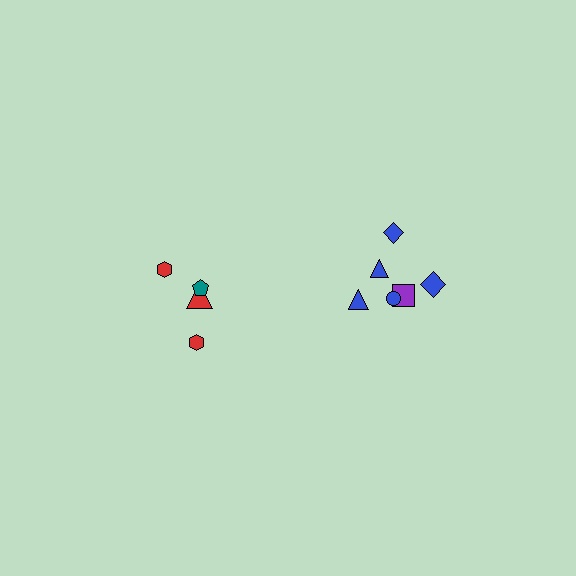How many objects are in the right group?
There are 6 objects.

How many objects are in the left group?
There are 4 objects.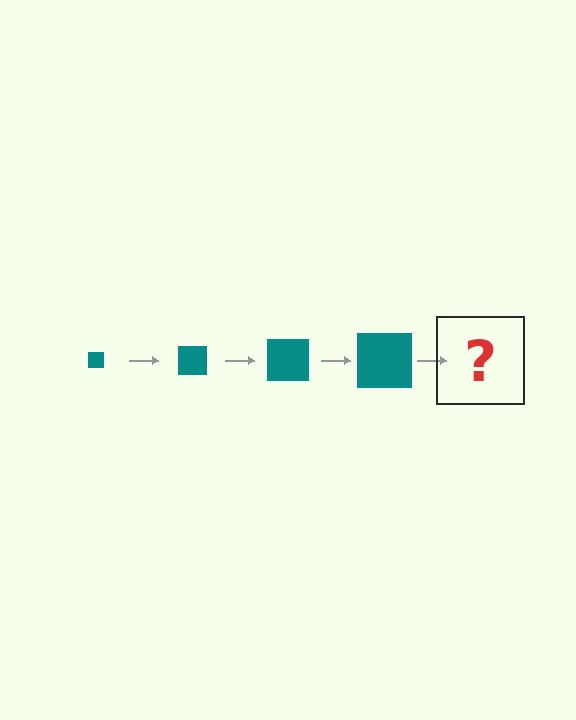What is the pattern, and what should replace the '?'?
The pattern is that the square gets progressively larger each step. The '?' should be a teal square, larger than the previous one.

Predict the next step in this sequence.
The next step is a teal square, larger than the previous one.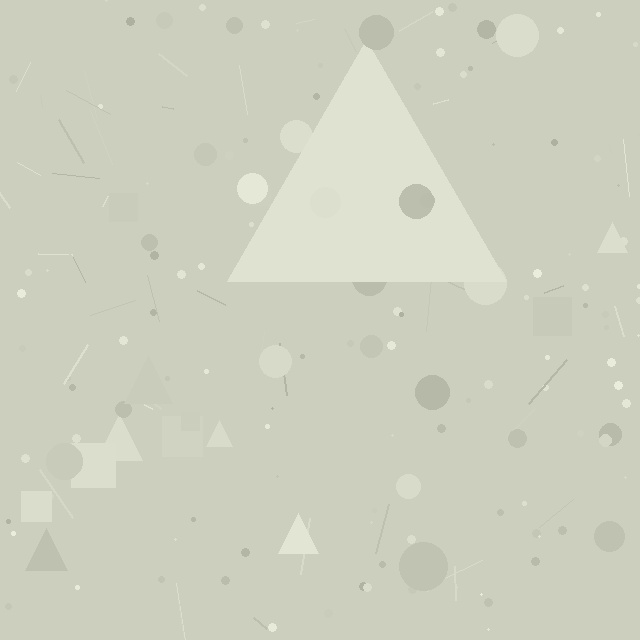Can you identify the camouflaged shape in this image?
The camouflaged shape is a triangle.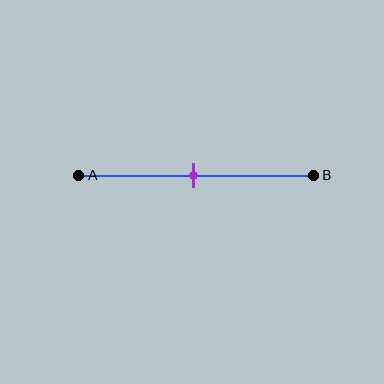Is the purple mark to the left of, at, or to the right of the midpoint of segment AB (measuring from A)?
The purple mark is approximately at the midpoint of segment AB.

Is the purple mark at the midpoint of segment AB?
Yes, the mark is approximately at the midpoint.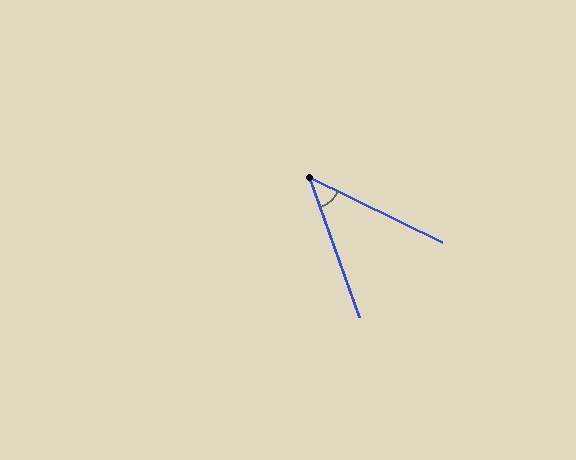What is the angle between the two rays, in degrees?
Approximately 44 degrees.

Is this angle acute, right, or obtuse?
It is acute.